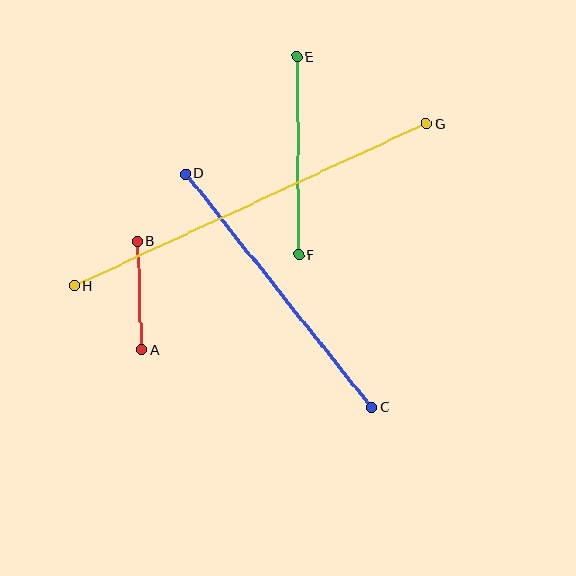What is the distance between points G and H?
The distance is approximately 388 pixels.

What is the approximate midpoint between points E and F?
The midpoint is at approximately (298, 155) pixels.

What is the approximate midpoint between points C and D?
The midpoint is at approximately (278, 290) pixels.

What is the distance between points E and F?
The distance is approximately 198 pixels.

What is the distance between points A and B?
The distance is approximately 109 pixels.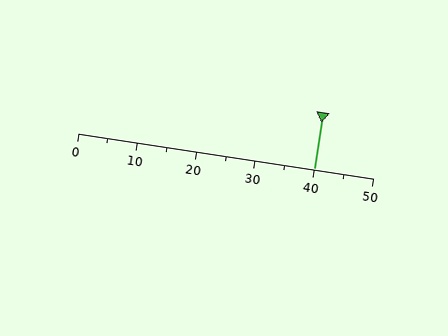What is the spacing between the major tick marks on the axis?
The major ticks are spaced 10 apart.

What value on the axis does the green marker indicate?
The marker indicates approximately 40.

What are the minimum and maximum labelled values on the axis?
The axis runs from 0 to 50.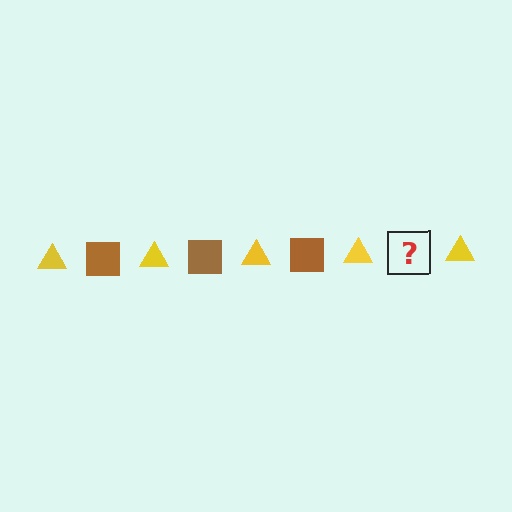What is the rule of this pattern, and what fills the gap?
The rule is that the pattern alternates between yellow triangle and brown square. The gap should be filled with a brown square.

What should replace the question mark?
The question mark should be replaced with a brown square.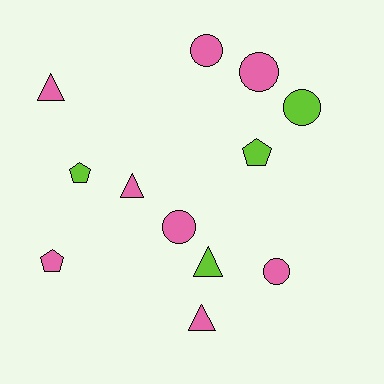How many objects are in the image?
There are 12 objects.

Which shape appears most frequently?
Circle, with 5 objects.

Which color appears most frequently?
Pink, with 8 objects.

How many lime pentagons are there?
There are 2 lime pentagons.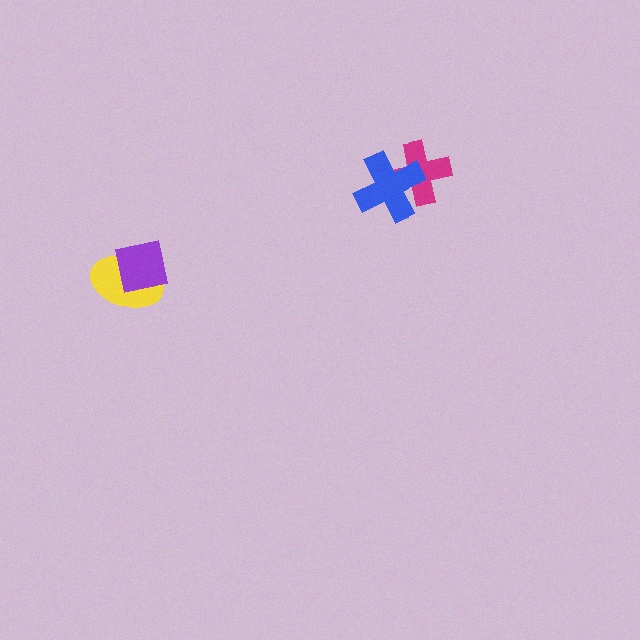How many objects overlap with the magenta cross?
1 object overlaps with the magenta cross.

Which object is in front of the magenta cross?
The blue cross is in front of the magenta cross.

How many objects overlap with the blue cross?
1 object overlaps with the blue cross.